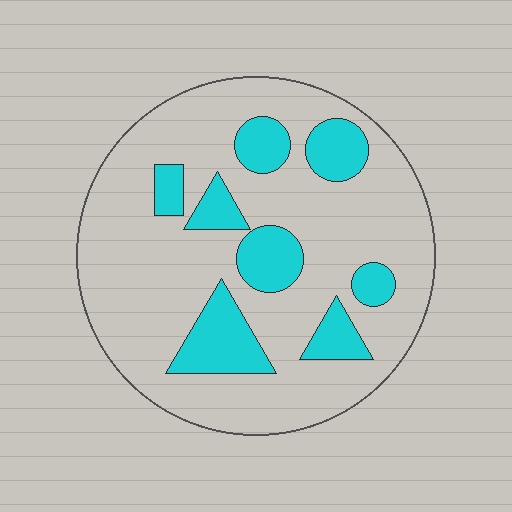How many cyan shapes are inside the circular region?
8.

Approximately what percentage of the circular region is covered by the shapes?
Approximately 20%.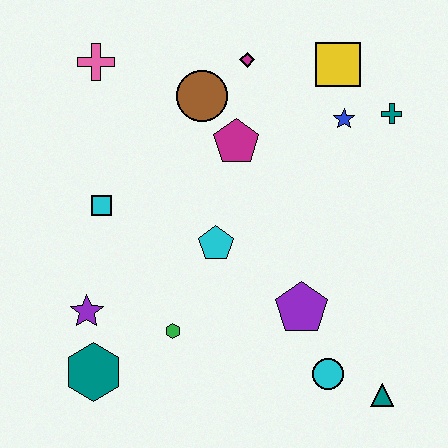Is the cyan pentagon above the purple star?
Yes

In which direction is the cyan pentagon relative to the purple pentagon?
The cyan pentagon is to the left of the purple pentagon.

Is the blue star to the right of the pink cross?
Yes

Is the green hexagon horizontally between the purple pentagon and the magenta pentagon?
No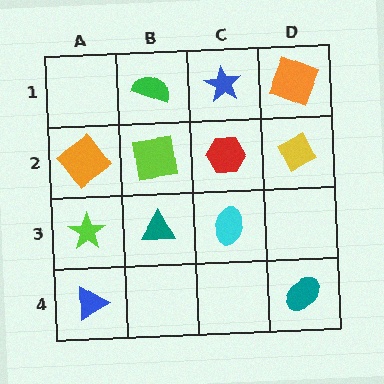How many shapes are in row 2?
4 shapes.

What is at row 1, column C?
A blue star.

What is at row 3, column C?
A cyan ellipse.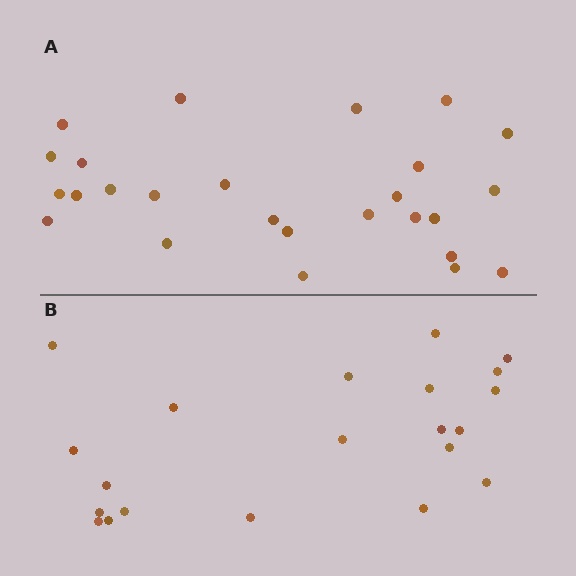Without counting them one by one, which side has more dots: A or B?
Region A (the top region) has more dots.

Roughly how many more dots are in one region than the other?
Region A has about 5 more dots than region B.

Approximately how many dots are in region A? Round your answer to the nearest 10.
About 30 dots. (The exact count is 26, which rounds to 30.)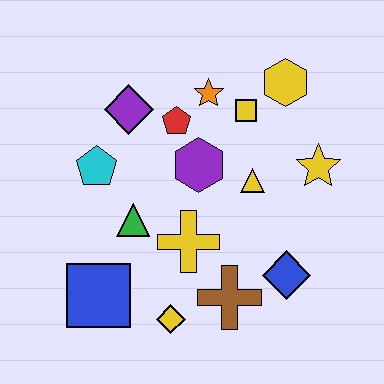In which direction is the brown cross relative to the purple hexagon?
The brown cross is below the purple hexagon.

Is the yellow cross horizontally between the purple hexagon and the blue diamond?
No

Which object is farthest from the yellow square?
The blue square is farthest from the yellow square.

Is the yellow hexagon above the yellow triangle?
Yes